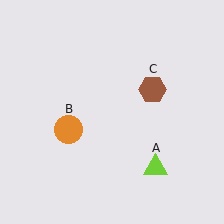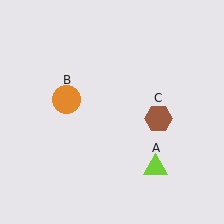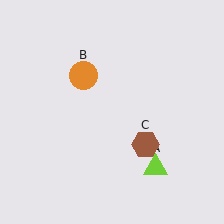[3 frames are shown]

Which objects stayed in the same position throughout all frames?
Lime triangle (object A) remained stationary.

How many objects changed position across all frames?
2 objects changed position: orange circle (object B), brown hexagon (object C).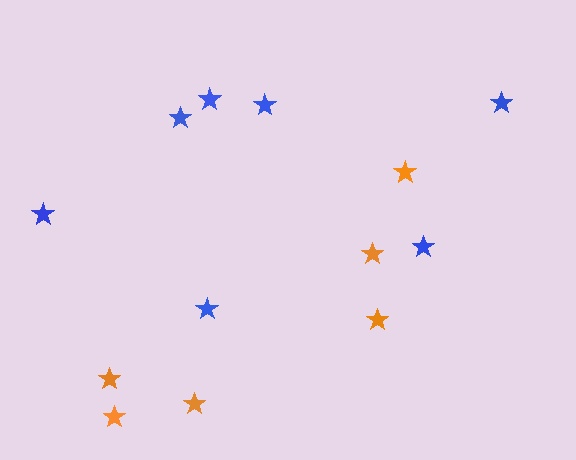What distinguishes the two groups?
There are 2 groups: one group of blue stars (7) and one group of orange stars (6).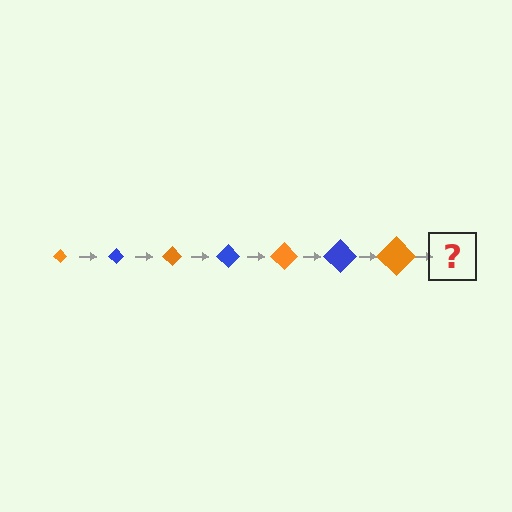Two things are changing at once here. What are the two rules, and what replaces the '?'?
The two rules are that the diamond grows larger each step and the color cycles through orange and blue. The '?' should be a blue diamond, larger than the previous one.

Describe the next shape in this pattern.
It should be a blue diamond, larger than the previous one.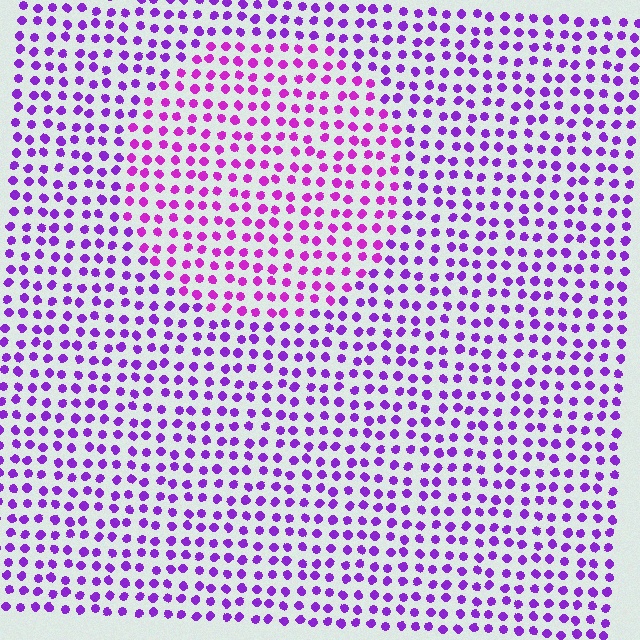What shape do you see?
I see a circle.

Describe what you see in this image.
The image is filled with small purple elements in a uniform arrangement. A circle-shaped region is visible where the elements are tinted to a slightly different hue, forming a subtle color boundary.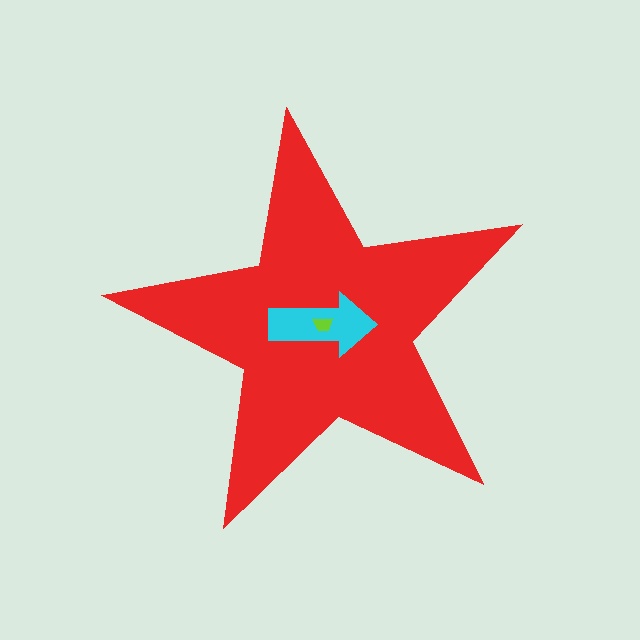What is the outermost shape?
The red star.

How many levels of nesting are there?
3.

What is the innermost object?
The lime trapezoid.